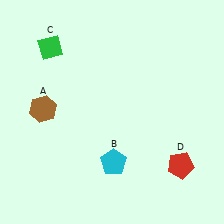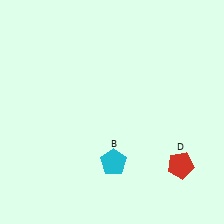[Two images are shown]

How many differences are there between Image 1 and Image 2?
There are 2 differences between the two images.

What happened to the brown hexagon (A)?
The brown hexagon (A) was removed in Image 2. It was in the top-left area of Image 1.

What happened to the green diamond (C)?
The green diamond (C) was removed in Image 2. It was in the top-left area of Image 1.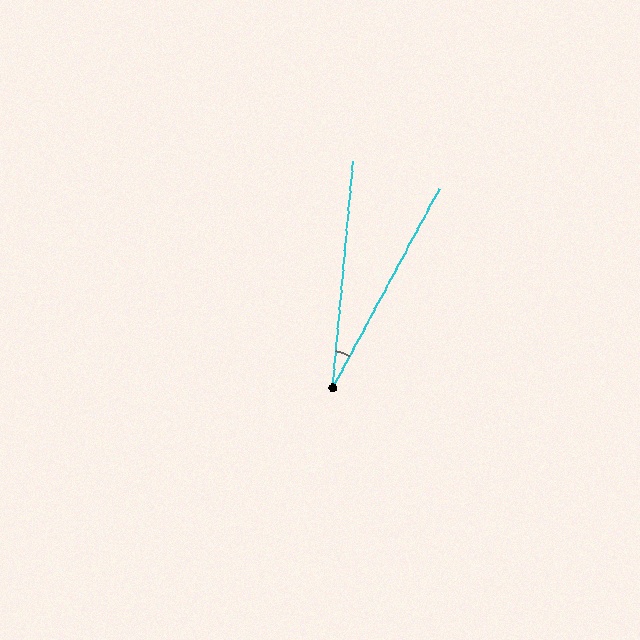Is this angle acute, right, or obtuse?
It is acute.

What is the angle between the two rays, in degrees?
Approximately 23 degrees.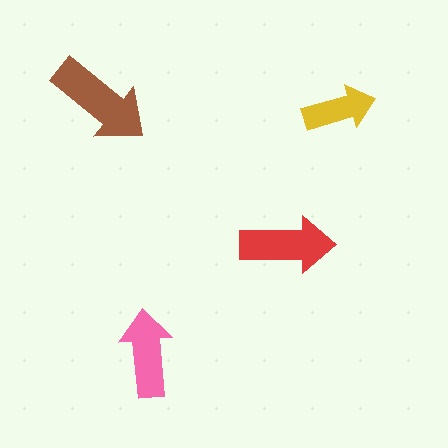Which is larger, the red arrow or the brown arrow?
The brown one.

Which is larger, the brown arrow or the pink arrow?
The brown one.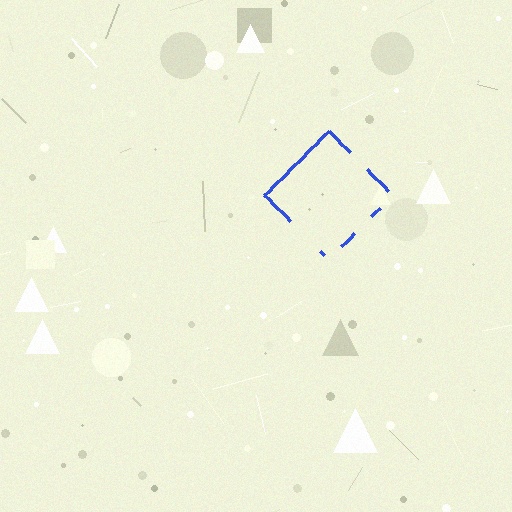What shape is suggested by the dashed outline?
The dashed outline suggests a diamond.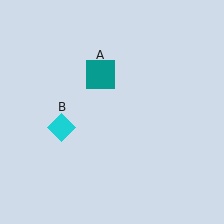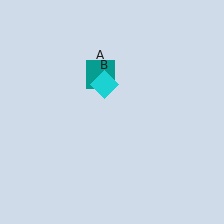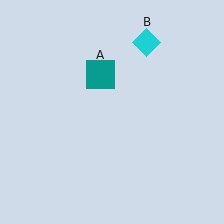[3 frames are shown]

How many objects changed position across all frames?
1 object changed position: cyan diamond (object B).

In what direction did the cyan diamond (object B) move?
The cyan diamond (object B) moved up and to the right.